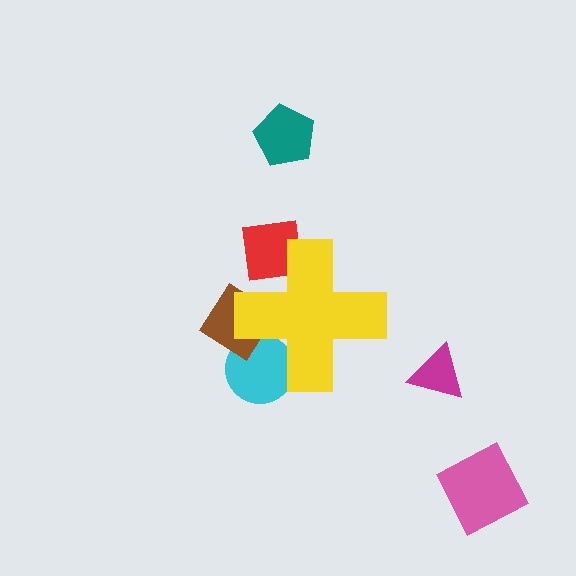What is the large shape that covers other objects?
A yellow cross.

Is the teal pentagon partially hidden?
No, the teal pentagon is fully visible.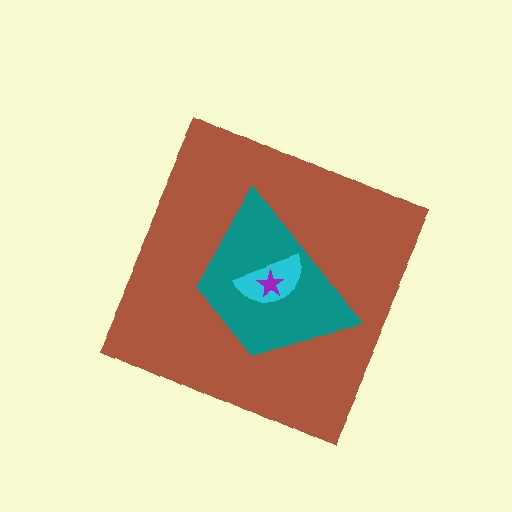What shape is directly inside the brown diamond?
The teal trapezoid.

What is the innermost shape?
The purple star.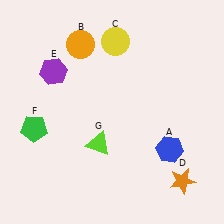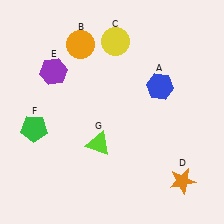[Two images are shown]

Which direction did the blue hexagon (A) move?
The blue hexagon (A) moved up.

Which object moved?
The blue hexagon (A) moved up.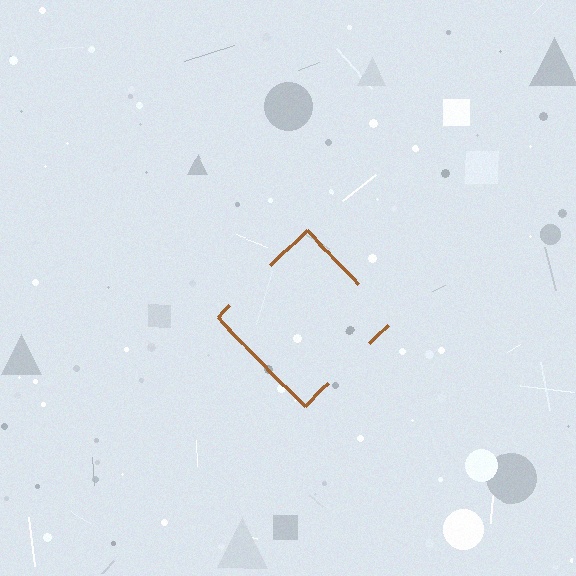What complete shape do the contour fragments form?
The contour fragments form a diamond.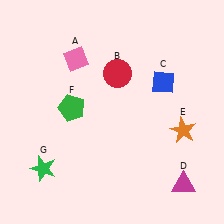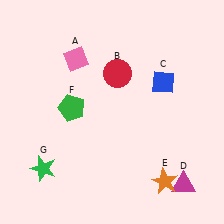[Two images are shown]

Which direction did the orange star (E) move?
The orange star (E) moved down.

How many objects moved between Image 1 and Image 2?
1 object moved between the two images.